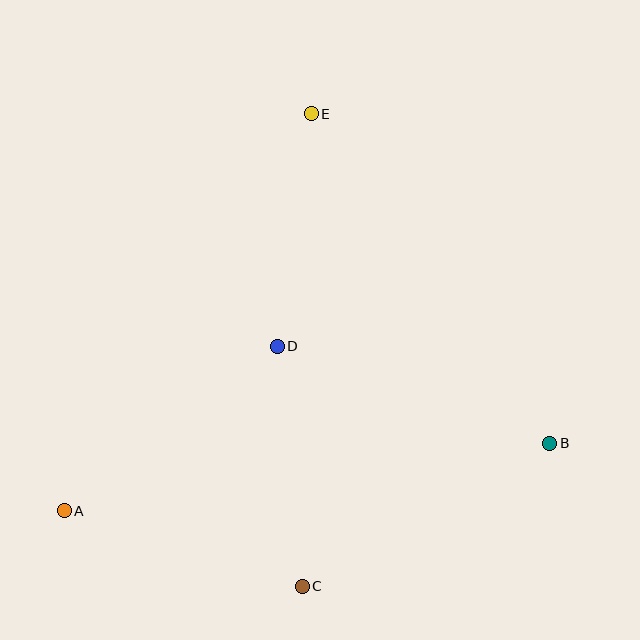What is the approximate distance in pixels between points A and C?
The distance between A and C is approximately 250 pixels.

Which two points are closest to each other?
Points D and E are closest to each other.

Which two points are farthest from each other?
Points A and B are farthest from each other.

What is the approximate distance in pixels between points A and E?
The distance between A and E is approximately 468 pixels.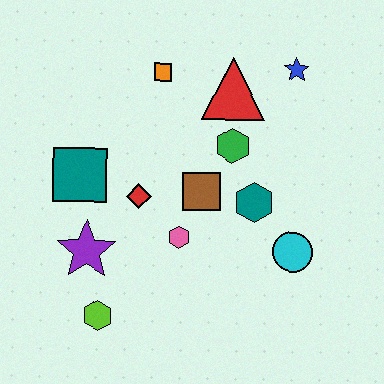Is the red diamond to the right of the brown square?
No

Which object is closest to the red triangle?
The green hexagon is closest to the red triangle.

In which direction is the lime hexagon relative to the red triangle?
The lime hexagon is below the red triangle.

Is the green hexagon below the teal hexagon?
No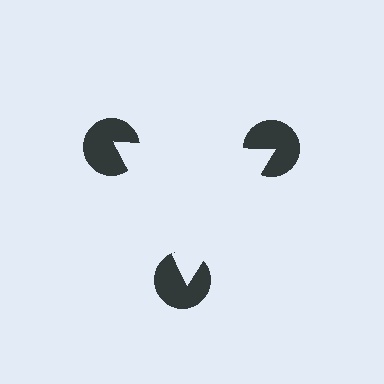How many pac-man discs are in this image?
There are 3 — one at each vertex of the illusory triangle.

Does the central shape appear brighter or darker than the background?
It typically appears slightly brighter than the background, even though no actual brightness change is drawn.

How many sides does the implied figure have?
3 sides.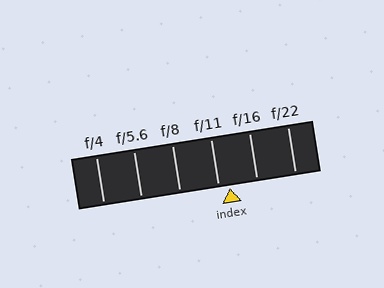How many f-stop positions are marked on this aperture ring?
There are 6 f-stop positions marked.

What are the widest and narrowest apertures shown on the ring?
The widest aperture shown is f/4 and the narrowest is f/22.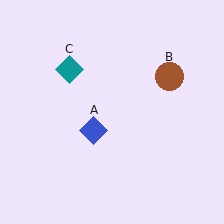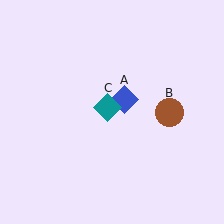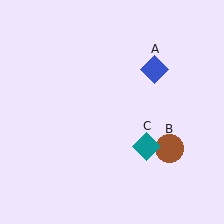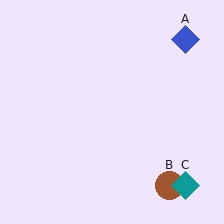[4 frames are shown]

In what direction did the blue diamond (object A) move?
The blue diamond (object A) moved up and to the right.